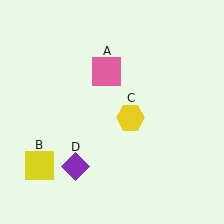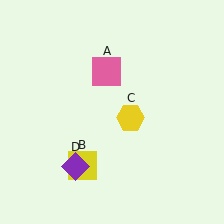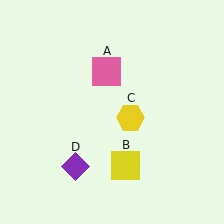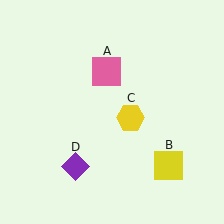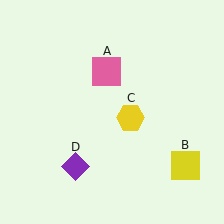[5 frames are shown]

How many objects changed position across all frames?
1 object changed position: yellow square (object B).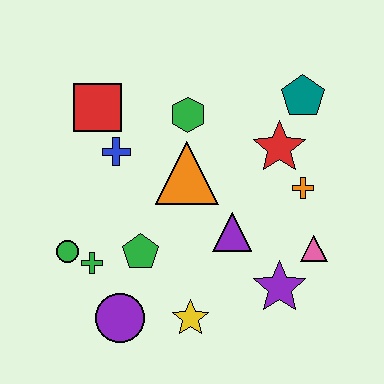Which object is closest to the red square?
The blue cross is closest to the red square.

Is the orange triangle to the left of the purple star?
Yes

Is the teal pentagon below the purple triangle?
No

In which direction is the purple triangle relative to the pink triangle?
The purple triangle is to the left of the pink triangle.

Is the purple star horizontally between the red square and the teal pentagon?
Yes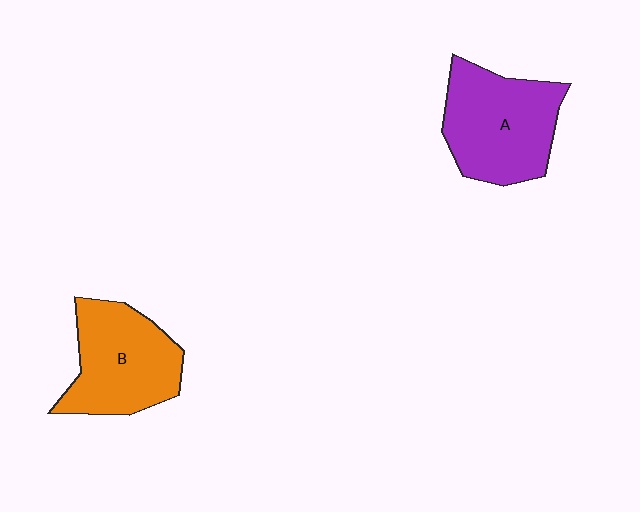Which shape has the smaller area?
Shape B (orange).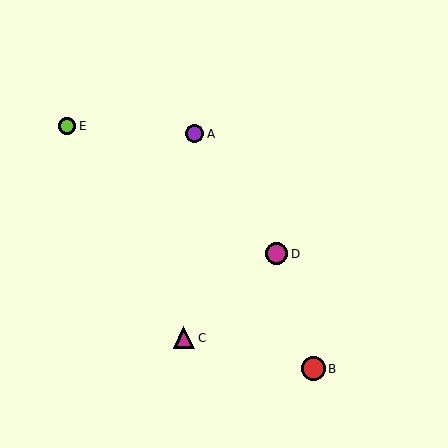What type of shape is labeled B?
Shape B is a red circle.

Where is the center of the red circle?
The center of the red circle is at (313, 369).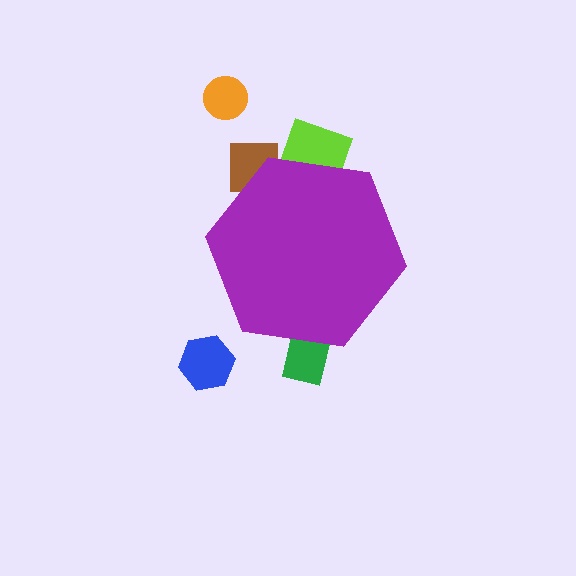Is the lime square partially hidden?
Yes, the lime square is partially hidden behind the purple hexagon.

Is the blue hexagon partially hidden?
No, the blue hexagon is fully visible.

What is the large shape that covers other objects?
A purple hexagon.